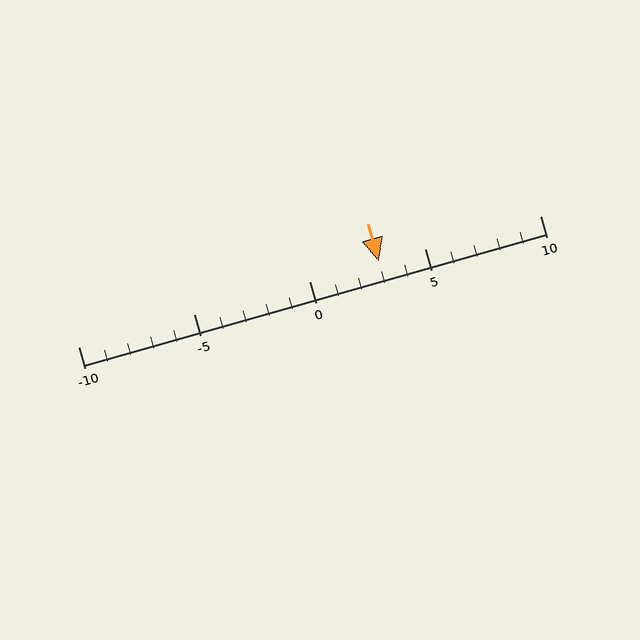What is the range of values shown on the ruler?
The ruler shows values from -10 to 10.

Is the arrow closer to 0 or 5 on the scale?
The arrow is closer to 5.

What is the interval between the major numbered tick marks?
The major tick marks are spaced 5 units apart.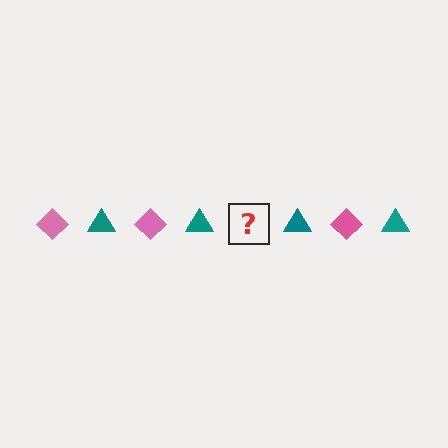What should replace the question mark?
The question mark should be replaced with a pink diamond.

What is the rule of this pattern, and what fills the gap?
The rule is that the pattern alternates between pink diamond and teal triangle. The gap should be filled with a pink diamond.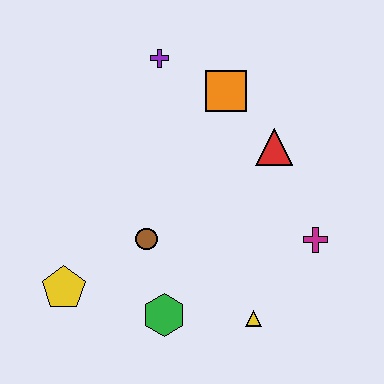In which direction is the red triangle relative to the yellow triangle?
The red triangle is above the yellow triangle.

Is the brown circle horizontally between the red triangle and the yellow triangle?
No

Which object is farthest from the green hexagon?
The purple cross is farthest from the green hexagon.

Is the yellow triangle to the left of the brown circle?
No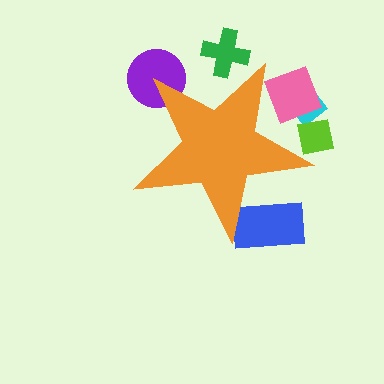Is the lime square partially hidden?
Yes, the lime square is partially hidden behind the orange star.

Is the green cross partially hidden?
Yes, the green cross is partially hidden behind the orange star.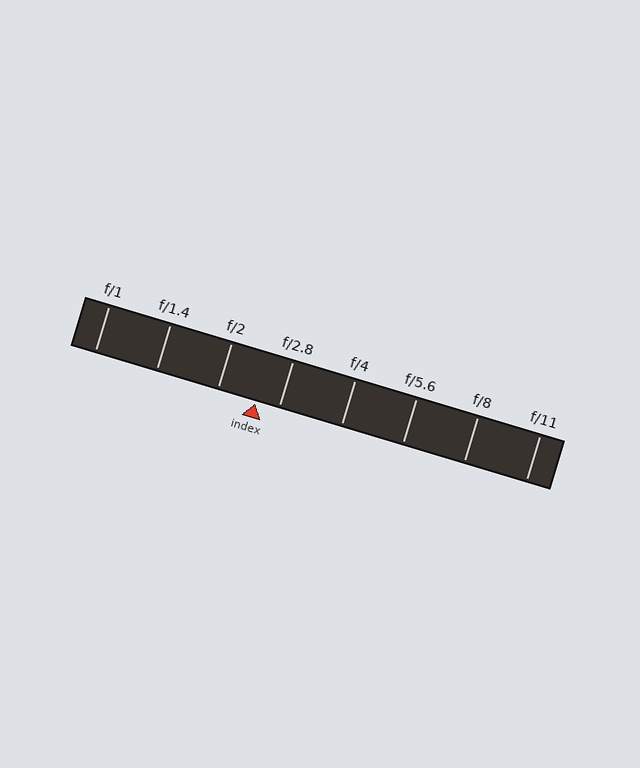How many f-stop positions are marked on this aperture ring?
There are 8 f-stop positions marked.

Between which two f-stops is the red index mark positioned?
The index mark is between f/2 and f/2.8.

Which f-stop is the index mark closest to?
The index mark is closest to f/2.8.